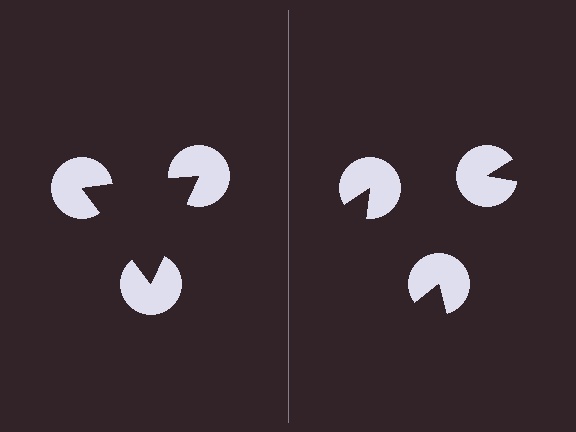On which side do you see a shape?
An illusory triangle appears on the left side. On the right side the wedge cuts are rotated, so no coherent shape forms.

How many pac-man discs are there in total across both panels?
6 — 3 on each side.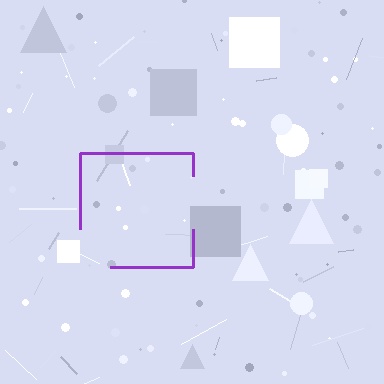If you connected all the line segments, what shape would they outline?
They would outline a square.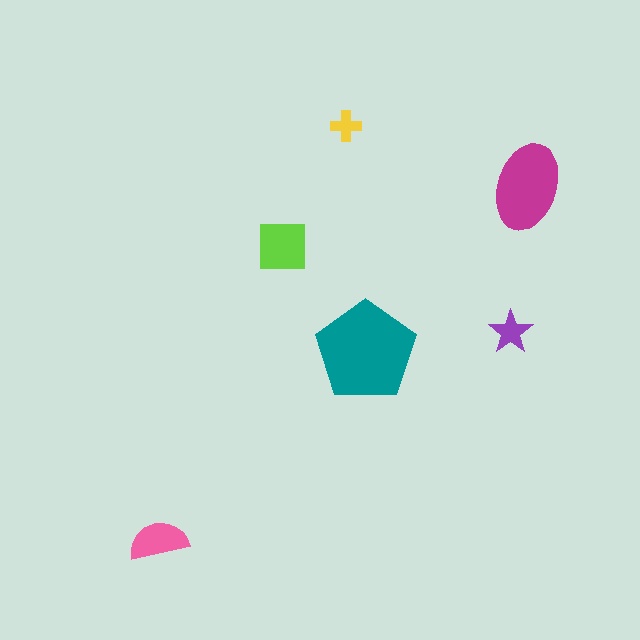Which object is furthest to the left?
The pink semicircle is leftmost.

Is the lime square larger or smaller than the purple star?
Larger.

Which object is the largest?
The teal pentagon.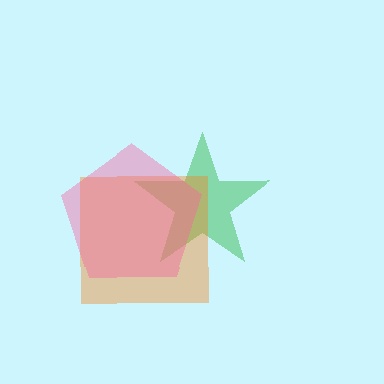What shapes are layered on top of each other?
The layered shapes are: a green star, an orange square, a pink pentagon.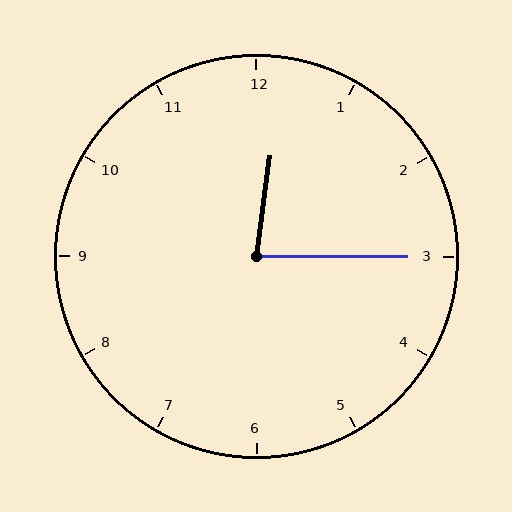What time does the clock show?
12:15.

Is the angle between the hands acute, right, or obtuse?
It is acute.